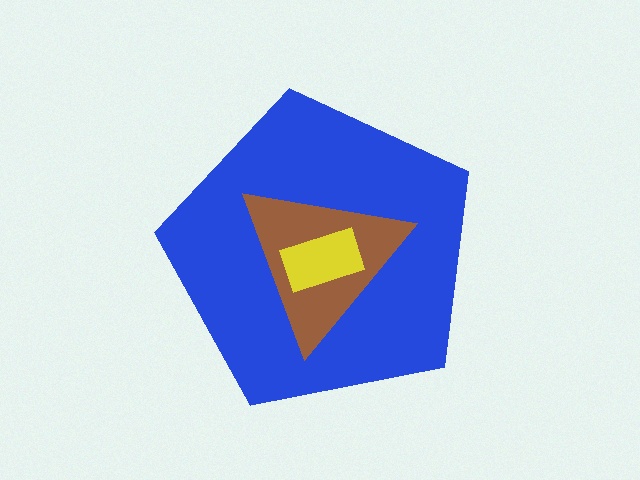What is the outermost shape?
The blue pentagon.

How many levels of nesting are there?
3.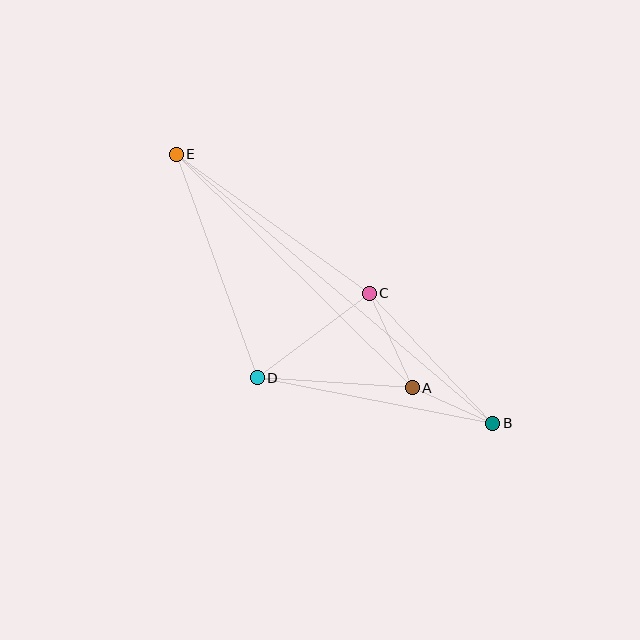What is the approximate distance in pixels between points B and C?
The distance between B and C is approximately 179 pixels.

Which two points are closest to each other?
Points A and B are closest to each other.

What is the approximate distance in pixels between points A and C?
The distance between A and C is approximately 103 pixels.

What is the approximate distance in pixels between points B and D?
The distance between B and D is approximately 240 pixels.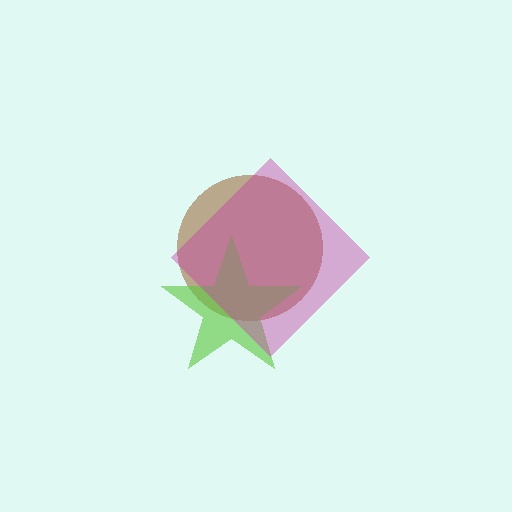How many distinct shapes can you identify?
There are 3 distinct shapes: a brown circle, a lime star, a magenta diamond.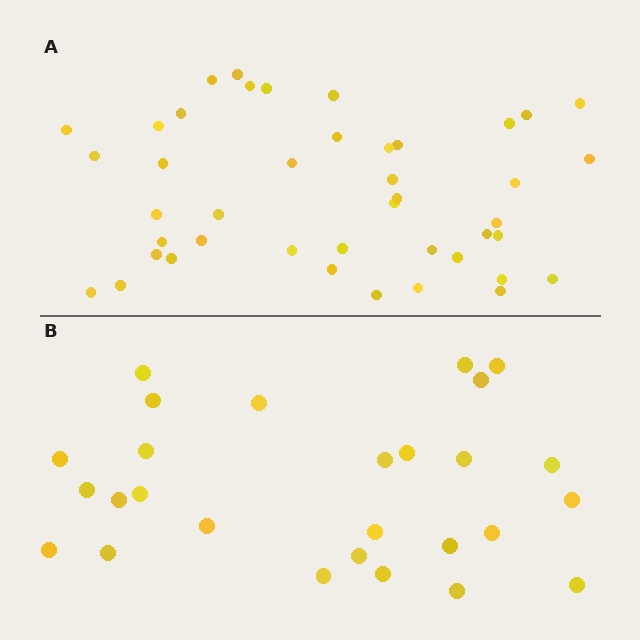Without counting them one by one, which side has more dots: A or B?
Region A (the top region) has more dots.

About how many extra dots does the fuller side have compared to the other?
Region A has approximately 15 more dots than region B.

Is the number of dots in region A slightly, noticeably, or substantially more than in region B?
Region A has substantially more. The ratio is roughly 1.6 to 1.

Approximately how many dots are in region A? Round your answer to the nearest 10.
About 40 dots. (The exact count is 43, which rounds to 40.)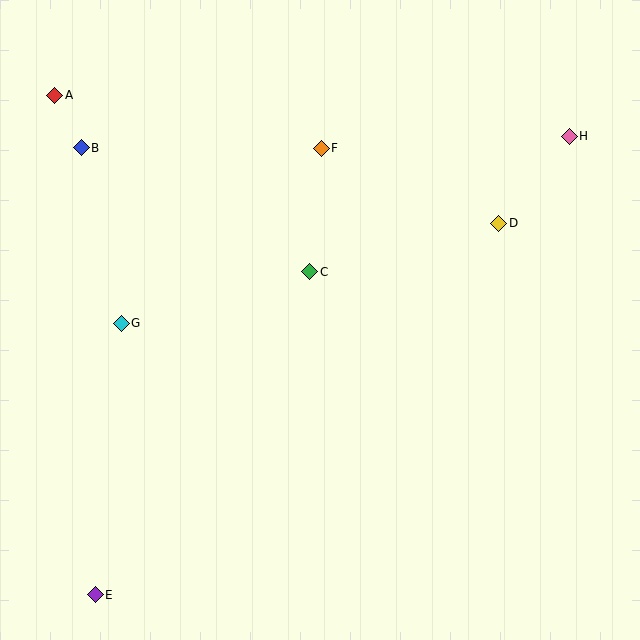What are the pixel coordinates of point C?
Point C is at (310, 272).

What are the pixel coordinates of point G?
Point G is at (121, 323).